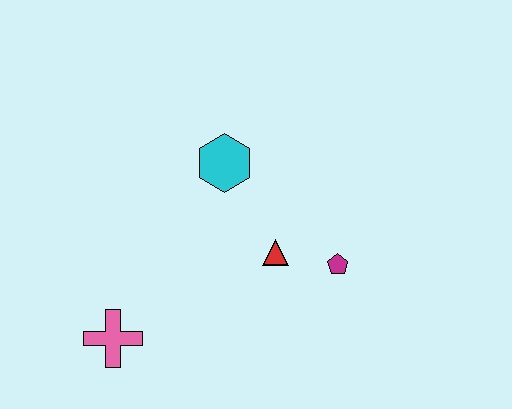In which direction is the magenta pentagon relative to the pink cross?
The magenta pentagon is to the right of the pink cross.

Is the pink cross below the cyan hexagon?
Yes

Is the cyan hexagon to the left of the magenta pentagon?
Yes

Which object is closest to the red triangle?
The magenta pentagon is closest to the red triangle.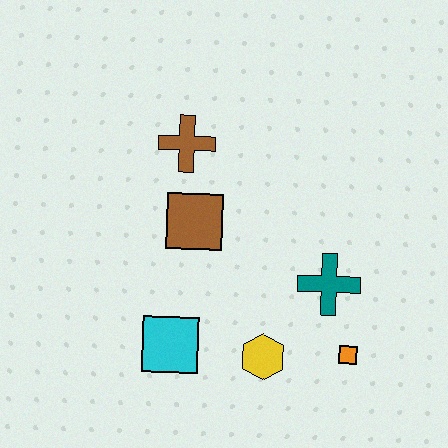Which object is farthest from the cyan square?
The brown cross is farthest from the cyan square.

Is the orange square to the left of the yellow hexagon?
No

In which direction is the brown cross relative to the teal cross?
The brown cross is to the left of the teal cross.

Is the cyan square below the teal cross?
Yes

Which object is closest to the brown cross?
The brown square is closest to the brown cross.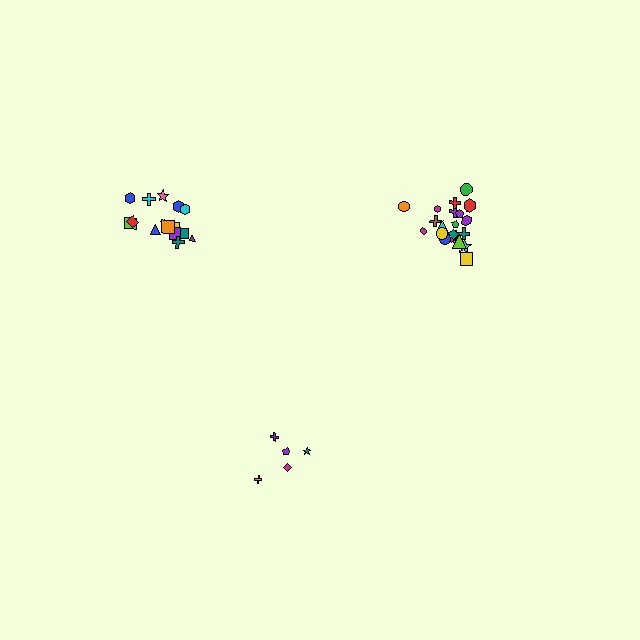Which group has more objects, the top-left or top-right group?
The top-right group.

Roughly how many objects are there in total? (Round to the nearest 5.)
Roughly 40 objects in total.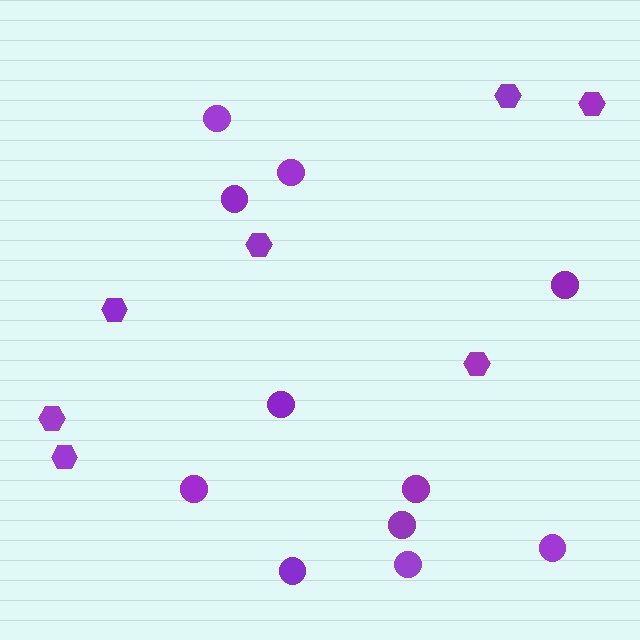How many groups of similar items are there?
There are 2 groups: one group of circles (11) and one group of hexagons (7).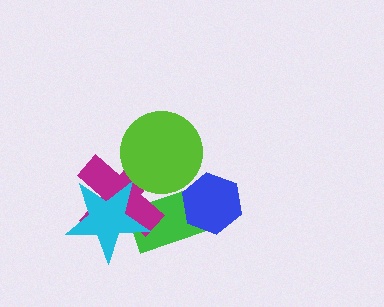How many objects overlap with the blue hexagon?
1 object overlaps with the blue hexagon.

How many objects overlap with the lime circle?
2 objects overlap with the lime circle.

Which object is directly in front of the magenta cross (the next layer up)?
The cyan star is directly in front of the magenta cross.